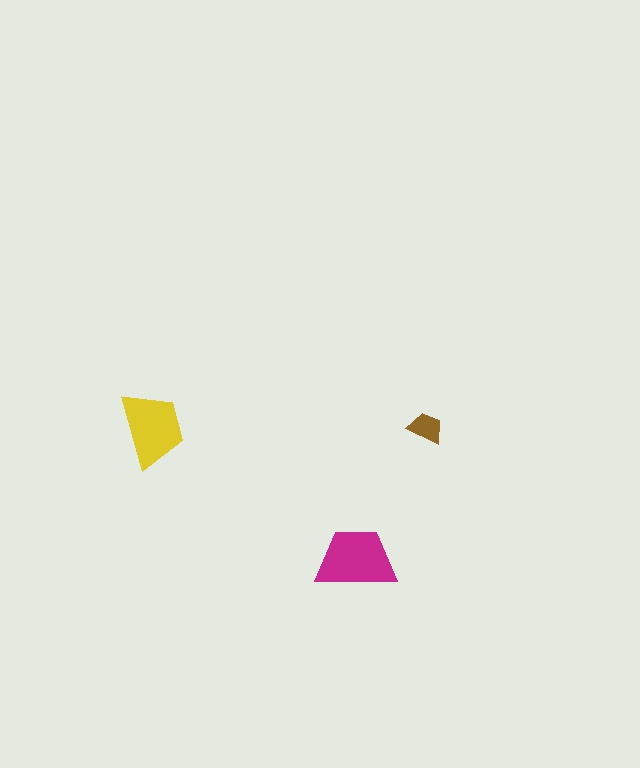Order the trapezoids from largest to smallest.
the magenta one, the yellow one, the brown one.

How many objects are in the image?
There are 3 objects in the image.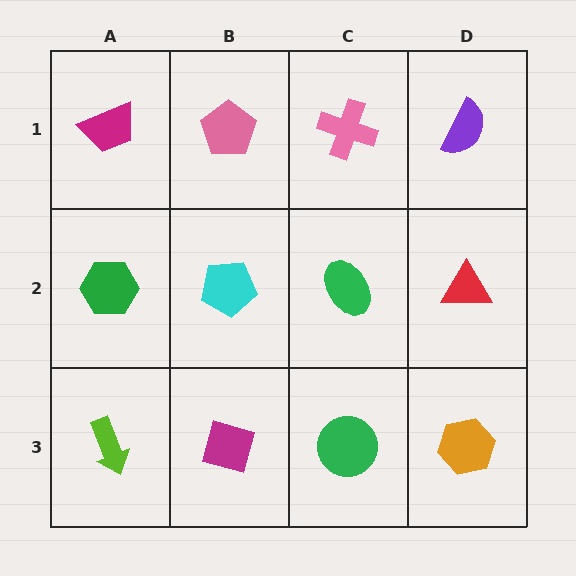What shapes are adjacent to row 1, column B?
A cyan pentagon (row 2, column B), a magenta trapezoid (row 1, column A), a pink cross (row 1, column C).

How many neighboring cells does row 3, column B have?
3.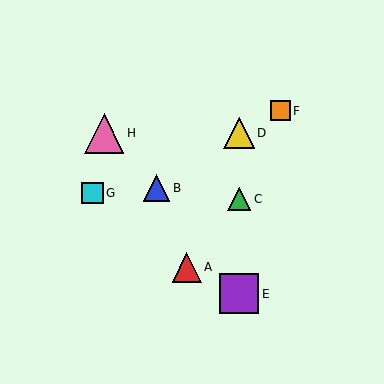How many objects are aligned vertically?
3 objects (C, D, E) are aligned vertically.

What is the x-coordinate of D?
Object D is at x≈239.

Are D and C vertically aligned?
Yes, both are at x≈239.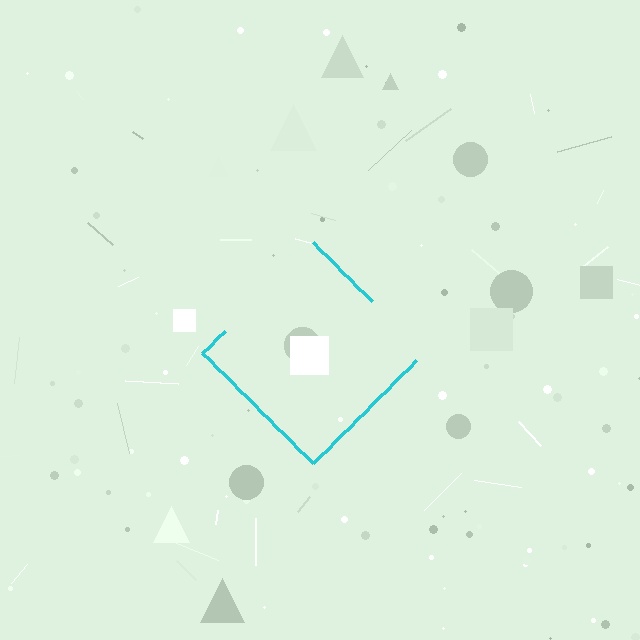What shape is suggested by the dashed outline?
The dashed outline suggests a diamond.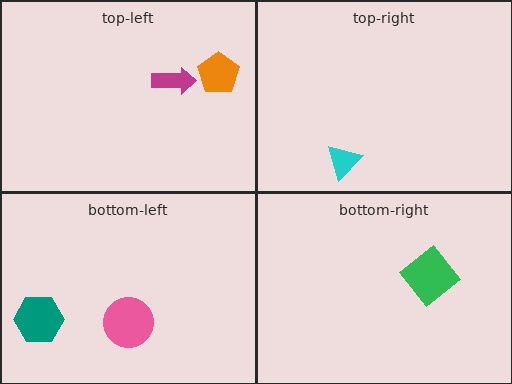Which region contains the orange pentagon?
The top-left region.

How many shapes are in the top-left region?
2.